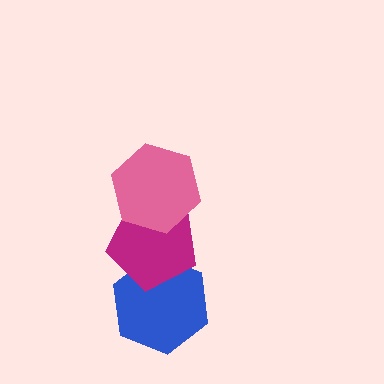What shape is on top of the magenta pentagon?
The pink hexagon is on top of the magenta pentagon.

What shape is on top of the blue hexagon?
The magenta pentagon is on top of the blue hexagon.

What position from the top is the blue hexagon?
The blue hexagon is 3rd from the top.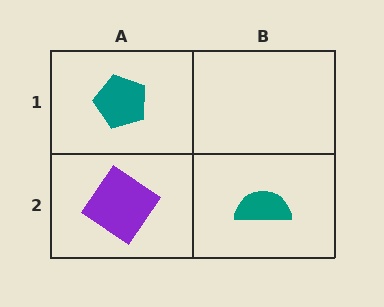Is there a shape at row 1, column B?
No, that cell is empty.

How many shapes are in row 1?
1 shape.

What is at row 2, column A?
A purple diamond.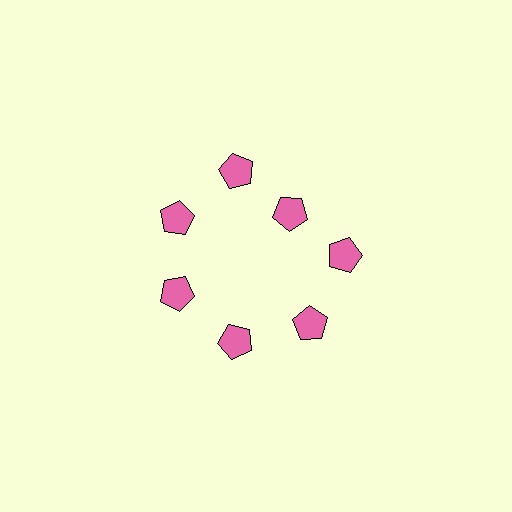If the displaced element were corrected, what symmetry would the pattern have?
It would have 7-fold rotational symmetry — the pattern would map onto itself every 51 degrees.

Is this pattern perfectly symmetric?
No. The 7 pink pentagons are arranged in a ring, but one element near the 1 o'clock position is pulled inward toward the center, breaking the 7-fold rotational symmetry.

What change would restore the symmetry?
The symmetry would be restored by moving it outward, back onto the ring so that all 7 pentagons sit at equal angles and equal distance from the center.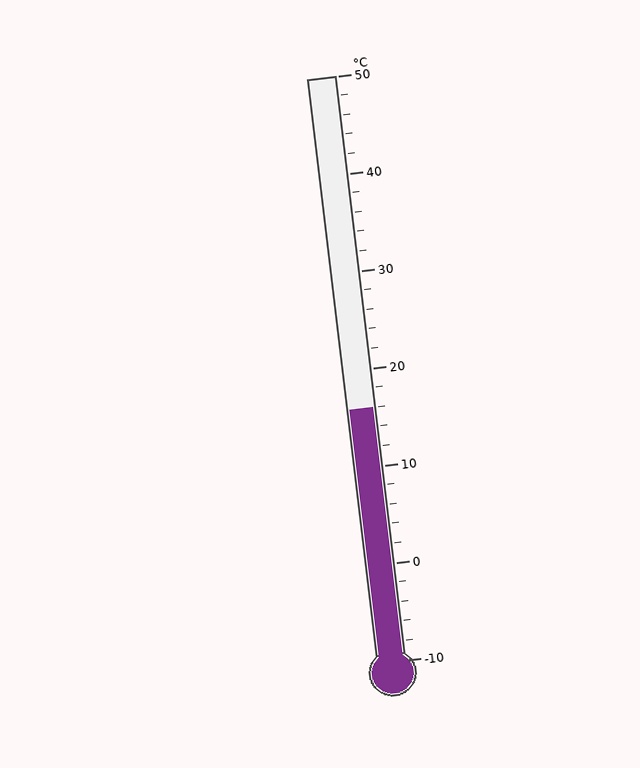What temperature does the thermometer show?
The thermometer shows approximately 16°C.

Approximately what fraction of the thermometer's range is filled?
The thermometer is filled to approximately 45% of its range.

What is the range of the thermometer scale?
The thermometer scale ranges from -10°C to 50°C.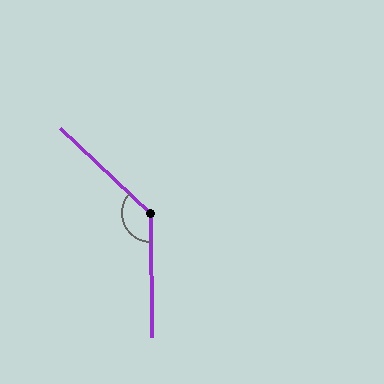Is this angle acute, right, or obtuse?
It is obtuse.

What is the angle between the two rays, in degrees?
Approximately 133 degrees.